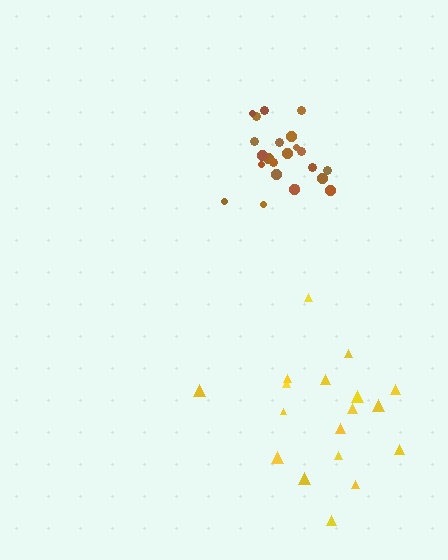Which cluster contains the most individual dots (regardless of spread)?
Brown (23).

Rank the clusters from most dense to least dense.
brown, yellow.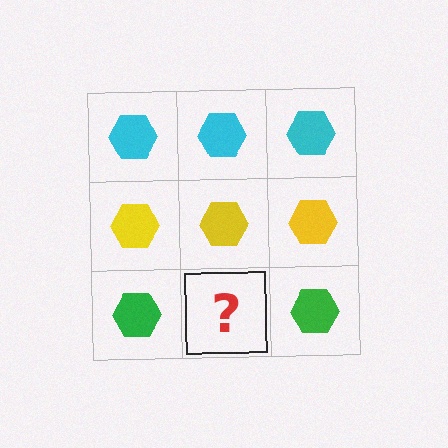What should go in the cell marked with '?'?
The missing cell should contain a green hexagon.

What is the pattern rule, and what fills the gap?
The rule is that each row has a consistent color. The gap should be filled with a green hexagon.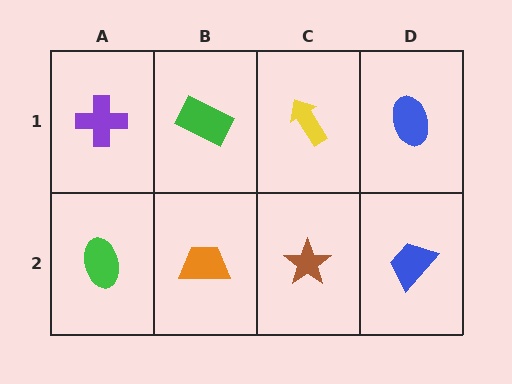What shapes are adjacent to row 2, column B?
A green rectangle (row 1, column B), a green ellipse (row 2, column A), a brown star (row 2, column C).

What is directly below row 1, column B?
An orange trapezoid.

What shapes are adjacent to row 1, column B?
An orange trapezoid (row 2, column B), a purple cross (row 1, column A), a yellow arrow (row 1, column C).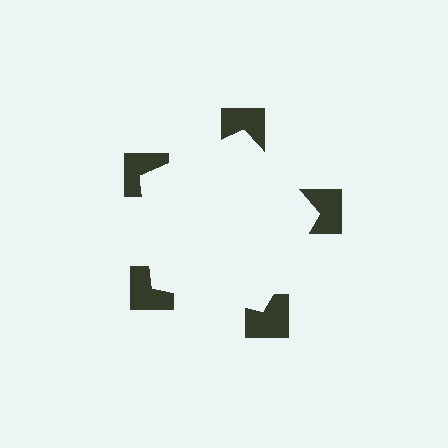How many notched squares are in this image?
There are 5 — one at each vertex of the illusory pentagon.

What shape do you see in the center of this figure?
An illusory pentagon — its edges are inferred from the aligned wedge cuts in the notched squares, not physically drawn.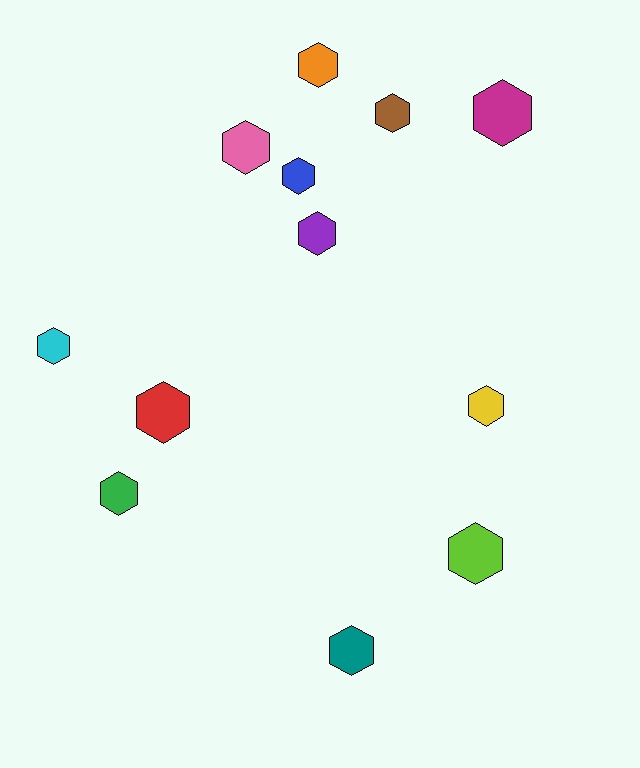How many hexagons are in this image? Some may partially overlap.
There are 12 hexagons.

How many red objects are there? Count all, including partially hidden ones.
There is 1 red object.